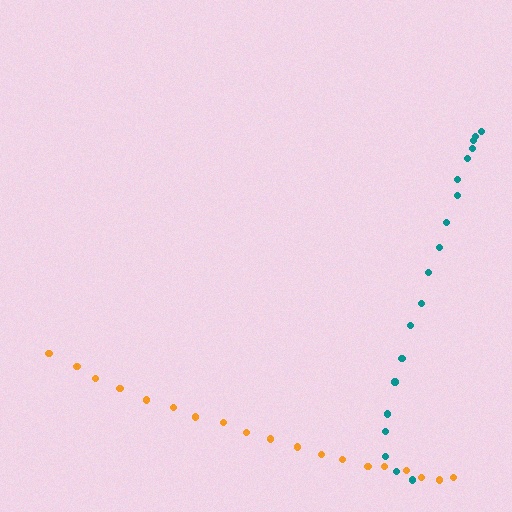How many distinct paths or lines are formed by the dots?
There are 2 distinct paths.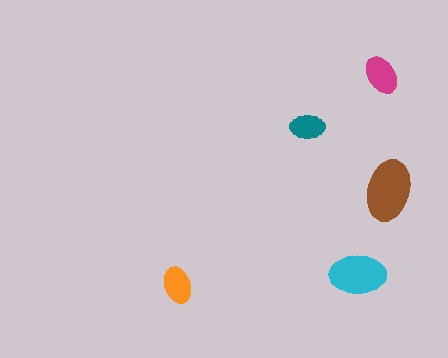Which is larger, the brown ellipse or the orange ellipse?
The brown one.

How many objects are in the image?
There are 5 objects in the image.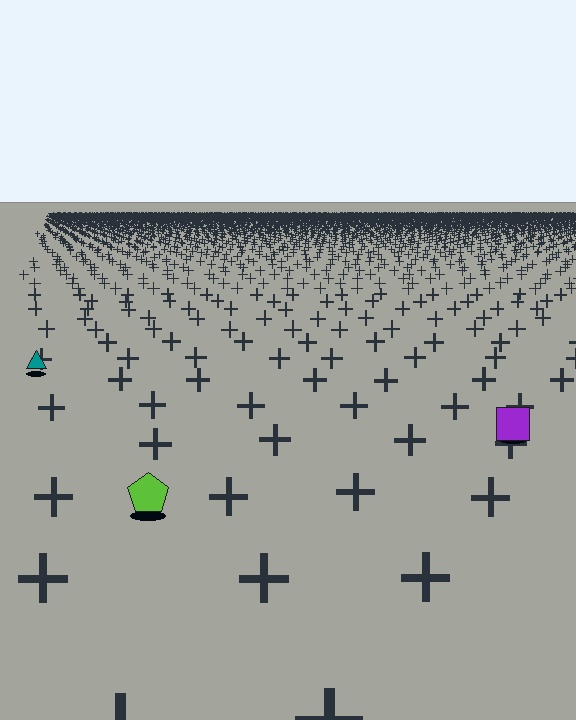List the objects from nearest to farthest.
From nearest to farthest: the lime pentagon, the purple square, the teal triangle.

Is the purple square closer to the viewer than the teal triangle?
Yes. The purple square is closer — you can tell from the texture gradient: the ground texture is coarser near it.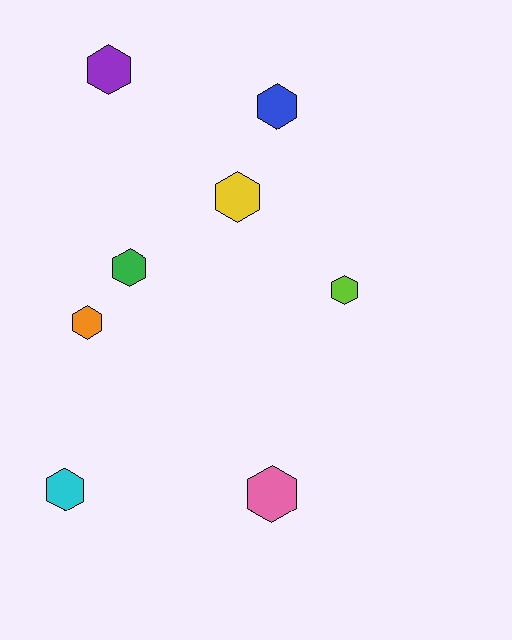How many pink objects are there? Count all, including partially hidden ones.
There is 1 pink object.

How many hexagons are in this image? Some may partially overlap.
There are 8 hexagons.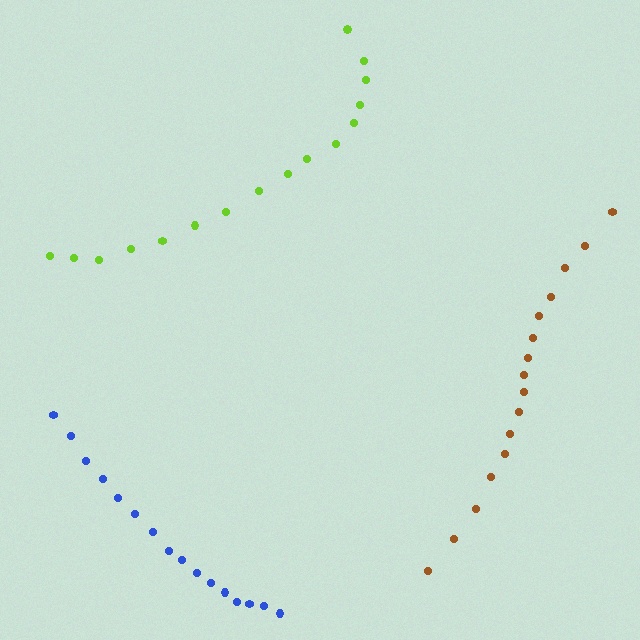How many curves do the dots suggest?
There are 3 distinct paths.